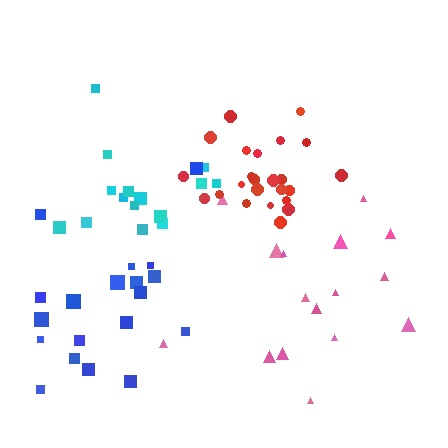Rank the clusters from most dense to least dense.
red, cyan, blue, pink.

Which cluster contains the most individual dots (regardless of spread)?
Red (26).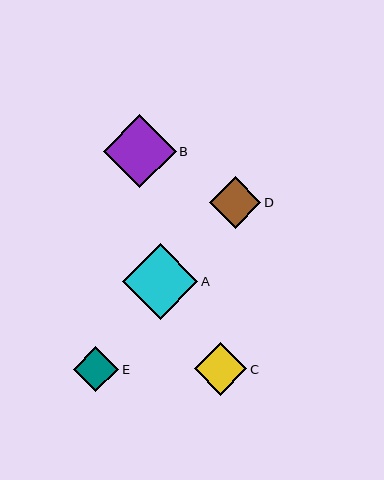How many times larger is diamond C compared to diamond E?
Diamond C is approximately 1.2 times the size of diamond E.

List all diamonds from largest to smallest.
From largest to smallest: A, B, C, D, E.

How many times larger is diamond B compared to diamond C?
Diamond B is approximately 1.4 times the size of diamond C.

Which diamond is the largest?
Diamond A is the largest with a size of approximately 75 pixels.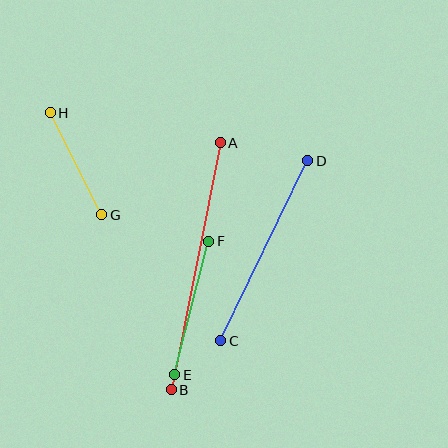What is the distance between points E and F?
The distance is approximately 138 pixels.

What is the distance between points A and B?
The distance is approximately 252 pixels.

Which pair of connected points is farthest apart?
Points A and B are farthest apart.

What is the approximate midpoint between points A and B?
The midpoint is at approximately (196, 266) pixels.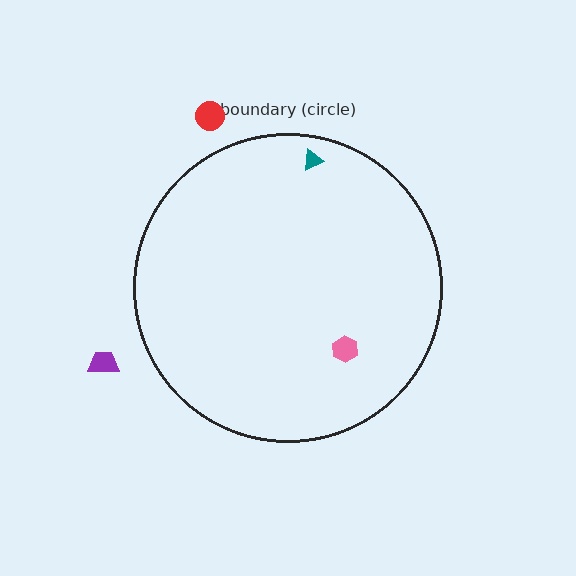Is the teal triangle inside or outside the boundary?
Inside.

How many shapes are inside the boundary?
2 inside, 2 outside.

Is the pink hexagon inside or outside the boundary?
Inside.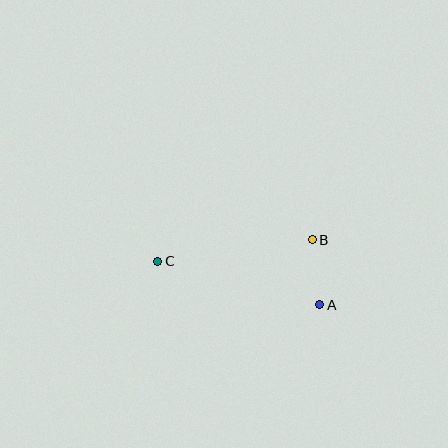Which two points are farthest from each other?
Points A and C are farthest from each other.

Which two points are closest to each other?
Points A and B are closest to each other.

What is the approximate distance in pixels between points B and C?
The distance between B and C is approximately 156 pixels.